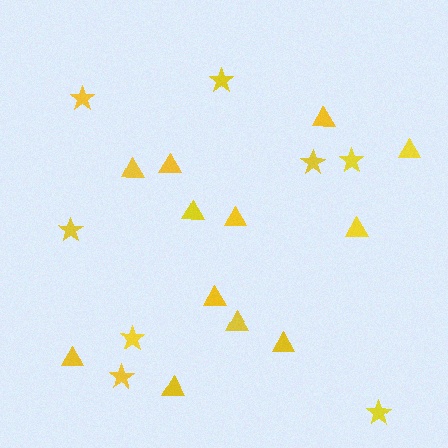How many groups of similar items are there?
There are 2 groups: one group of stars (8) and one group of triangles (12).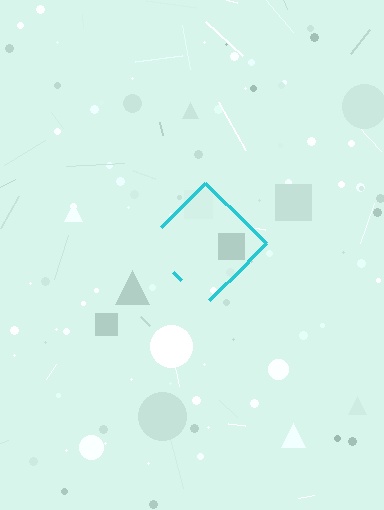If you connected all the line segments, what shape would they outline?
They would outline a diamond.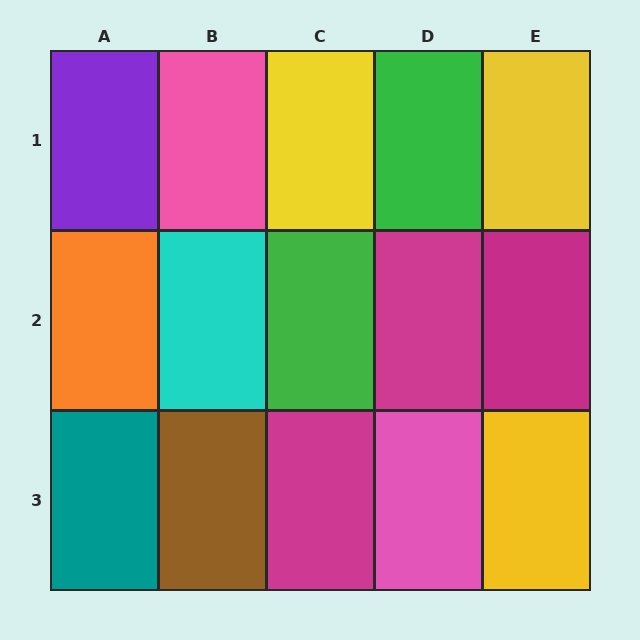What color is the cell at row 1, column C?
Yellow.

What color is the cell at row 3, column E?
Yellow.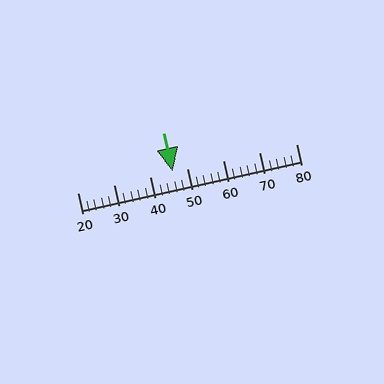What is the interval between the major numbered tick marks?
The major tick marks are spaced 10 units apart.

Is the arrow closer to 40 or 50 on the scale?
The arrow is closer to 50.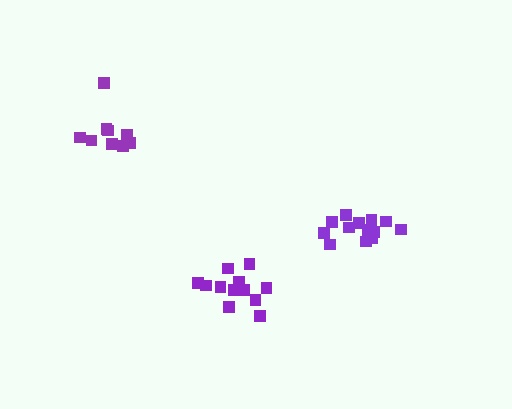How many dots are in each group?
Group 1: 12 dots, Group 2: 9 dots, Group 3: 14 dots (35 total).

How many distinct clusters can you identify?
There are 3 distinct clusters.